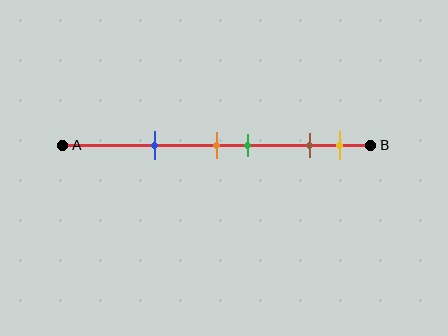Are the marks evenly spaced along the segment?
No, the marks are not evenly spaced.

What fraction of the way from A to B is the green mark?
The green mark is approximately 60% (0.6) of the way from A to B.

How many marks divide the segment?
There are 5 marks dividing the segment.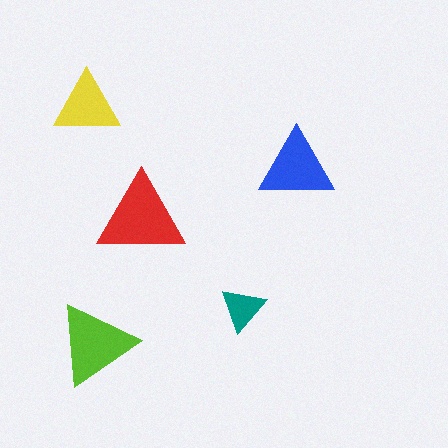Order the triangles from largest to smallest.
the red one, the lime one, the blue one, the yellow one, the teal one.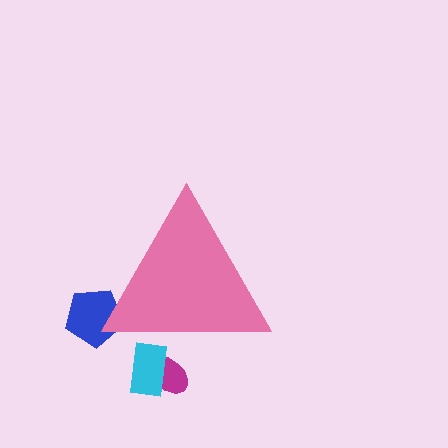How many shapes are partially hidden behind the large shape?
3 shapes are partially hidden.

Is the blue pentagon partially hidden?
Yes, the blue pentagon is partially hidden behind the pink triangle.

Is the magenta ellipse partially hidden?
Yes, the magenta ellipse is partially hidden behind the pink triangle.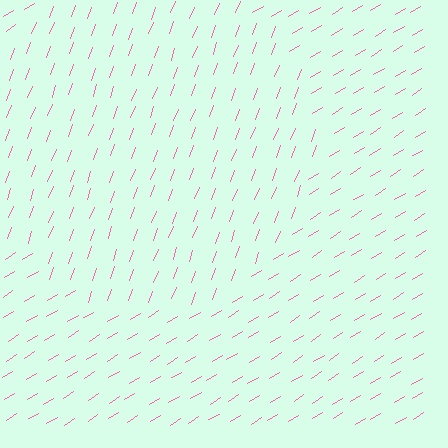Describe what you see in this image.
The image is filled with small pink line segments. A circle region in the image has lines oriented differently from the surrounding lines, creating a visible texture boundary.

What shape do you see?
I see a circle.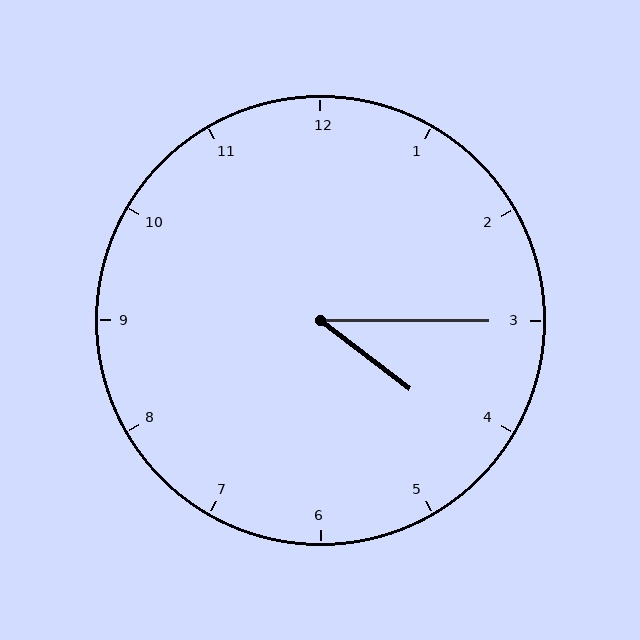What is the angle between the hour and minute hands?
Approximately 38 degrees.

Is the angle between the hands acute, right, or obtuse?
It is acute.